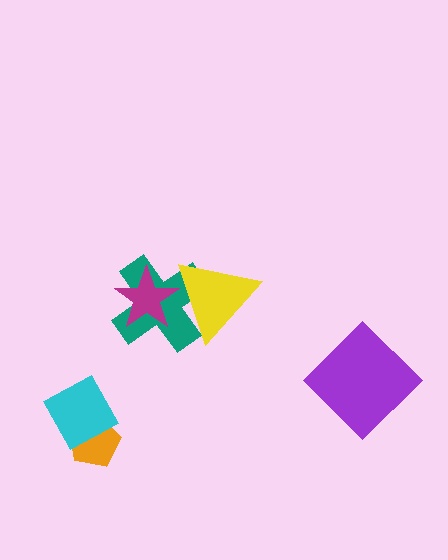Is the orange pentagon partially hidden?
Yes, it is partially covered by another shape.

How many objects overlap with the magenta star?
2 objects overlap with the magenta star.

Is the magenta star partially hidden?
No, no other shape covers it.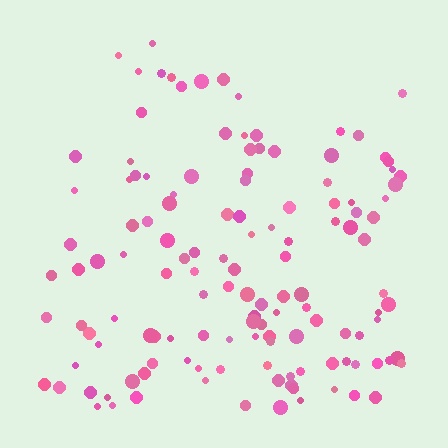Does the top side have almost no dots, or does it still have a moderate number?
Still a moderate number, just noticeably fewer than the bottom.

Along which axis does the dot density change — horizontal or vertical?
Vertical.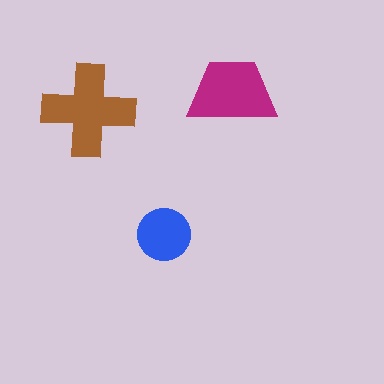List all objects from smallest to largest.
The blue circle, the magenta trapezoid, the brown cross.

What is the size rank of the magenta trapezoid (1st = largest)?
2nd.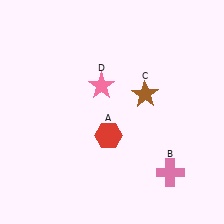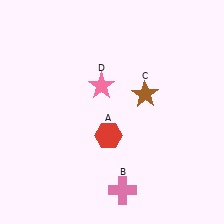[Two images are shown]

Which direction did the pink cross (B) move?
The pink cross (B) moved left.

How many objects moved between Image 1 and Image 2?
1 object moved between the two images.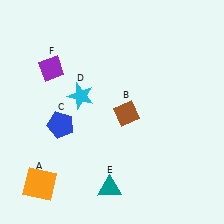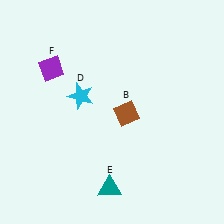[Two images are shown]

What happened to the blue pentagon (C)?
The blue pentagon (C) was removed in Image 2. It was in the bottom-left area of Image 1.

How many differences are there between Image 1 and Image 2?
There are 2 differences between the two images.